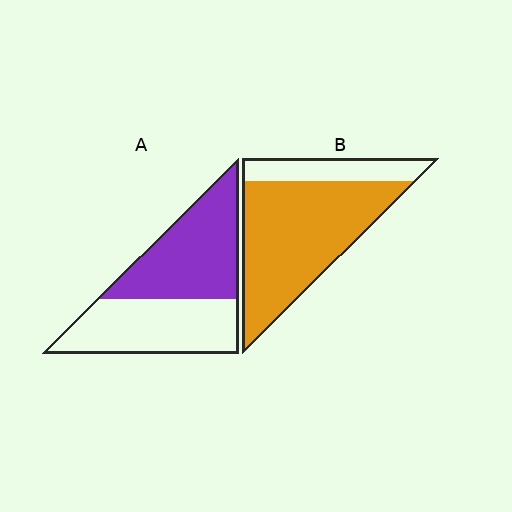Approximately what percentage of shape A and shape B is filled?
A is approximately 50% and B is approximately 80%.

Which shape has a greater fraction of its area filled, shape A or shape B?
Shape B.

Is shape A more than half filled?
Roughly half.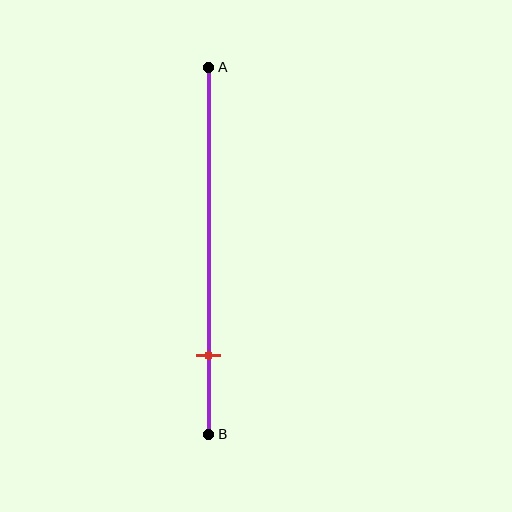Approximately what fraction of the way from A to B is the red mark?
The red mark is approximately 80% of the way from A to B.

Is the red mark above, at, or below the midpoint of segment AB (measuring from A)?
The red mark is below the midpoint of segment AB.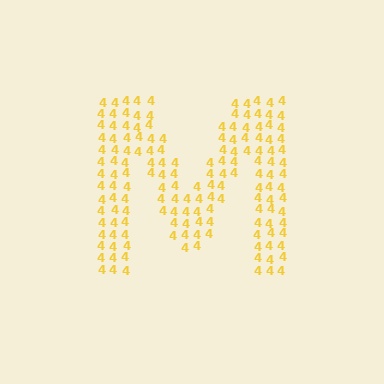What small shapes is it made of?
It is made of small digit 4's.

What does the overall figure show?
The overall figure shows the letter M.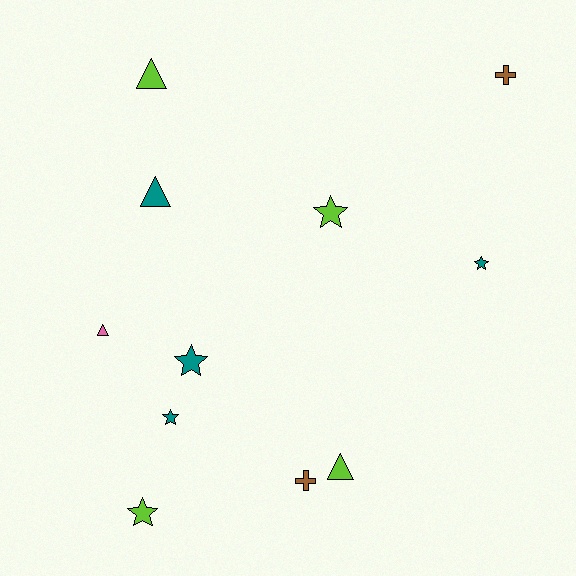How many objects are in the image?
There are 11 objects.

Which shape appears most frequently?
Star, with 5 objects.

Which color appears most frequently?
Lime, with 4 objects.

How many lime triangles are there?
There are 2 lime triangles.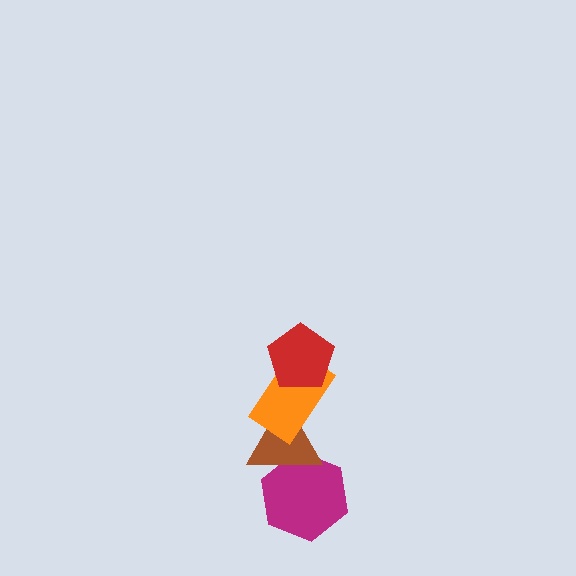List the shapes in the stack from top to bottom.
From top to bottom: the red pentagon, the orange rectangle, the brown triangle, the magenta hexagon.